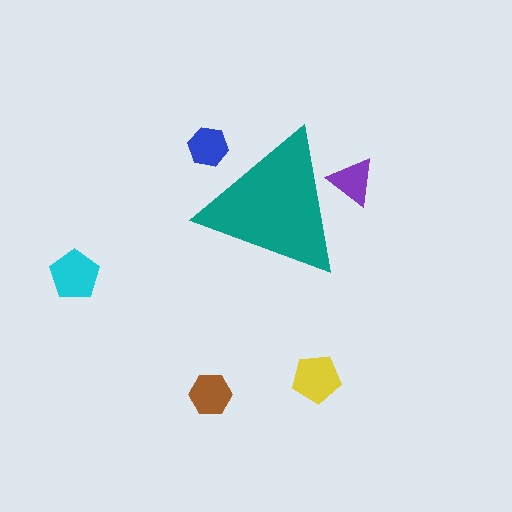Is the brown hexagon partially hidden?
No, the brown hexagon is fully visible.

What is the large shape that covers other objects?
A teal triangle.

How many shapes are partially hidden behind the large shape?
2 shapes are partially hidden.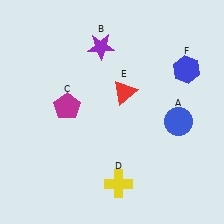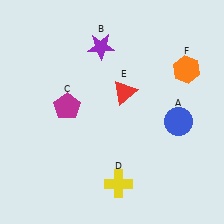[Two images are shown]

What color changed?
The hexagon (F) changed from blue in Image 1 to orange in Image 2.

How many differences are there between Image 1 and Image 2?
There is 1 difference between the two images.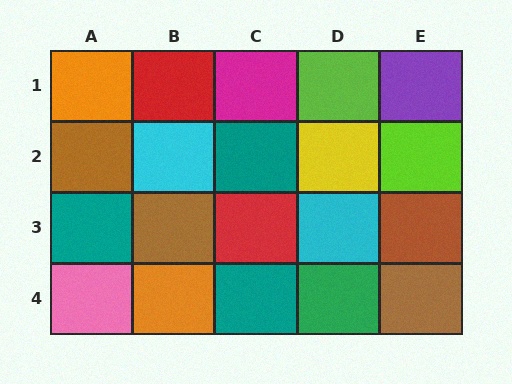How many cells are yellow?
1 cell is yellow.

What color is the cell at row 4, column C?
Teal.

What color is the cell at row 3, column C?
Red.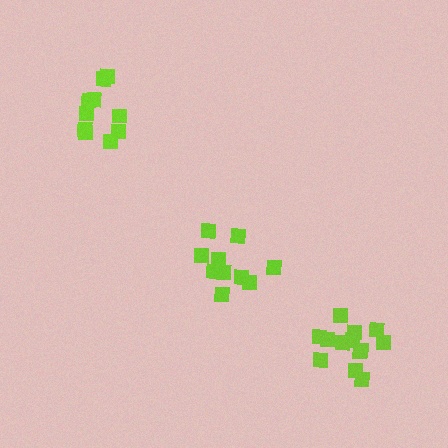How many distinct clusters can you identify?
There are 3 distinct clusters.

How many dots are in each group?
Group 1: 13 dots, Group 2: 10 dots, Group 3: 10 dots (33 total).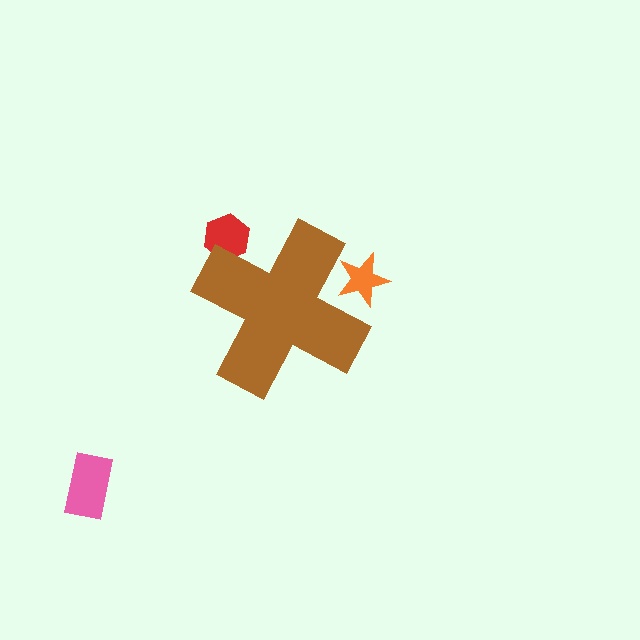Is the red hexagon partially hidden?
Yes, the red hexagon is partially hidden behind the brown cross.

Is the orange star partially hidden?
Yes, the orange star is partially hidden behind the brown cross.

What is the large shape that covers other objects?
A brown cross.